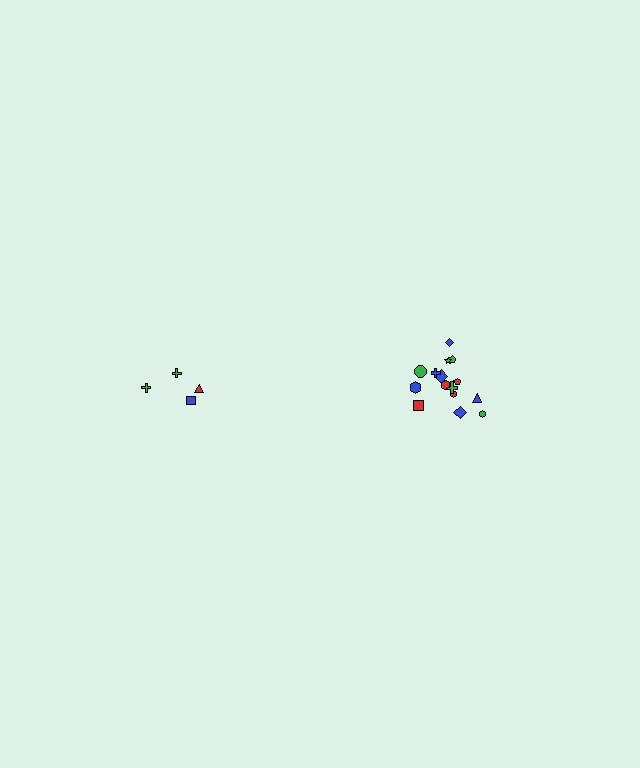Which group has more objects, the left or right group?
The right group.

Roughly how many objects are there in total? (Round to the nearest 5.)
Roughly 20 objects in total.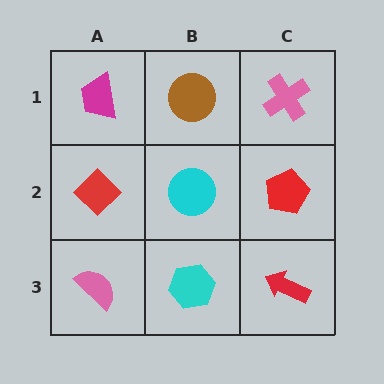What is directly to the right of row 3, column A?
A cyan hexagon.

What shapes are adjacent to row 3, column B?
A cyan circle (row 2, column B), a pink semicircle (row 3, column A), a red arrow (row 3, column C).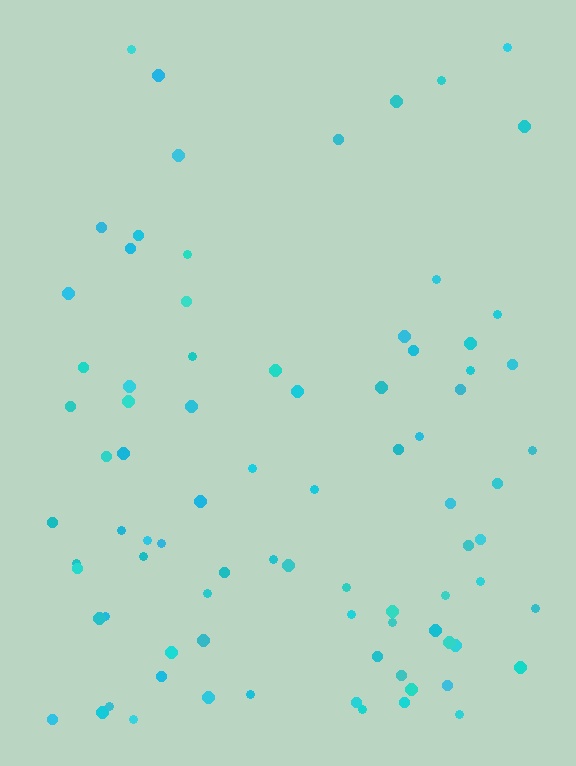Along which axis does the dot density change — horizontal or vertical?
Vertical.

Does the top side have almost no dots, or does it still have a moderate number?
Still a moderate number, just noticeably fewer than the bottom.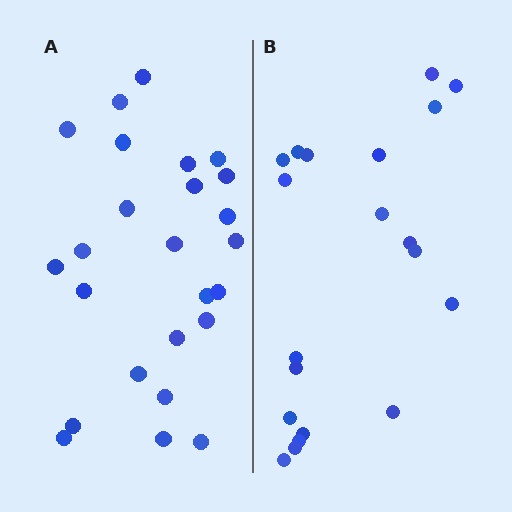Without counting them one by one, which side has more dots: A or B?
Region A (the left region) has more dots.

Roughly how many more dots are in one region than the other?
Region A has about 5 more dots than region B.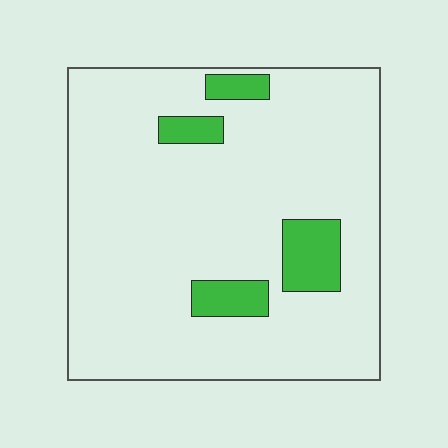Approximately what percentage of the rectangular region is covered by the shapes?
Approximately 10%.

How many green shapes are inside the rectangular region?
4.